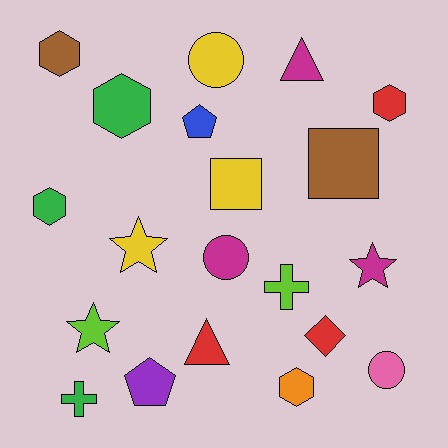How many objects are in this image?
There are 20 objects.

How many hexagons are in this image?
There are 5 hexagons.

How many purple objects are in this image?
There is 1 purple object.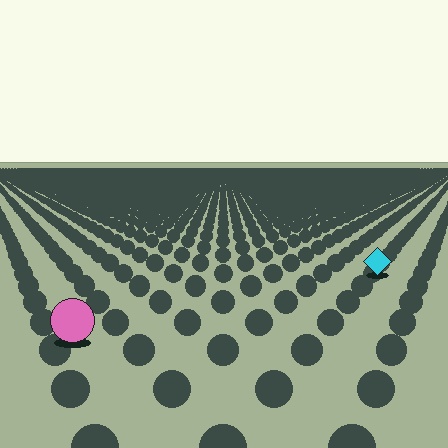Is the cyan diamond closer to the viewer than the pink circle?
No. The pink circle is closer — you can tell from the texture gradient: the ground texture is coarser near it.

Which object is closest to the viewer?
The pink circle is closest. The texture marks near it are larger and more spread out.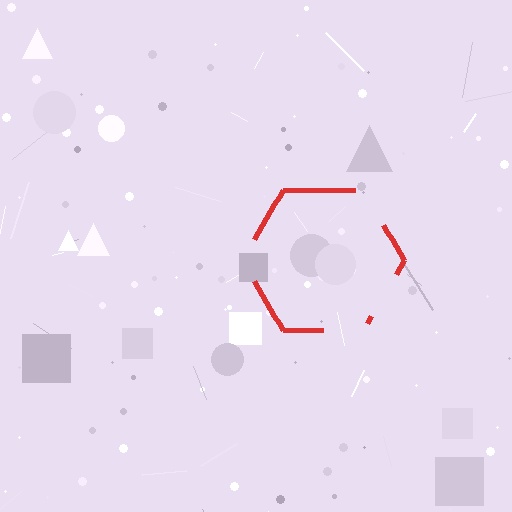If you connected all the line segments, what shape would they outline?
They would outline a hexagon.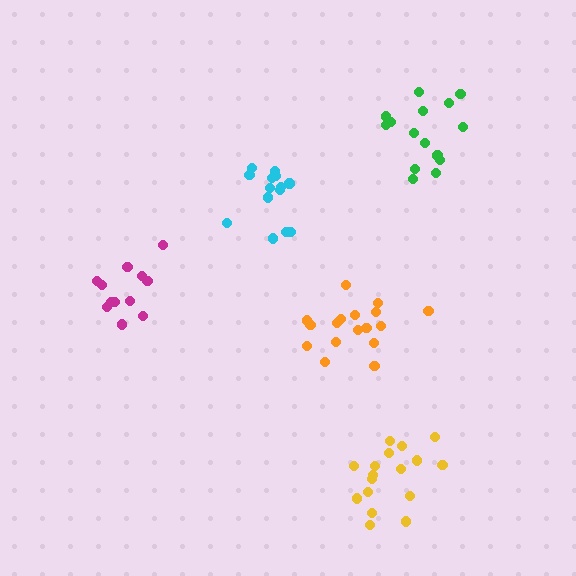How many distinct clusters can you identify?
There are 5 distinct clusters.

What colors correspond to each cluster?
The clusters are colored: orange, magenta, cyan, green, yellow.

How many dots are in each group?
Group 1: 17 dots, Group 2: 12 dots, Group 3: 14 dots, Group 4: 15 dots, Group 5: 17 dots (75 total).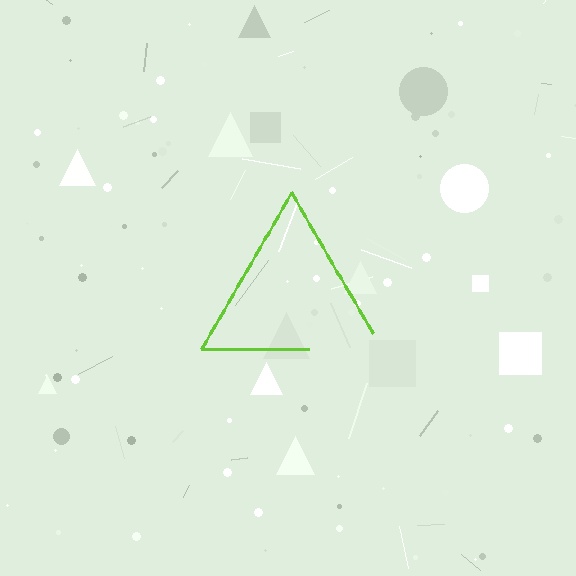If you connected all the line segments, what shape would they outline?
They would outline a triangle.